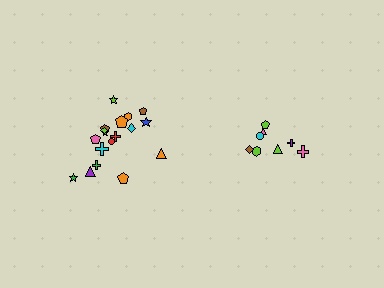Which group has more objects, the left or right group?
The left group.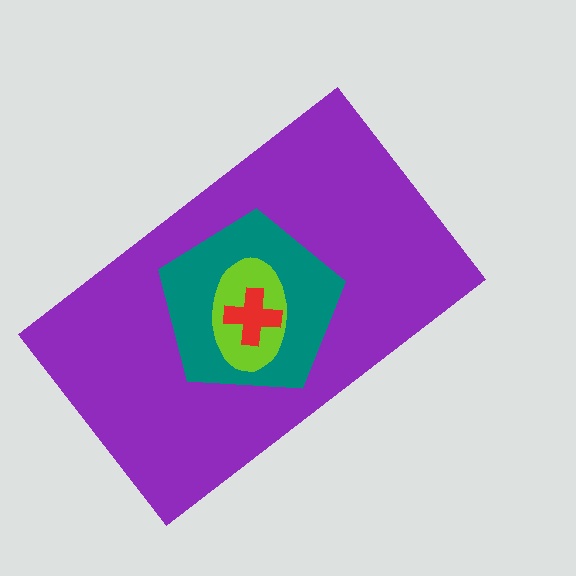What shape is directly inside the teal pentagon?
The lime ellipse.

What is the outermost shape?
The purple rectangle.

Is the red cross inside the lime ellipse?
Yes.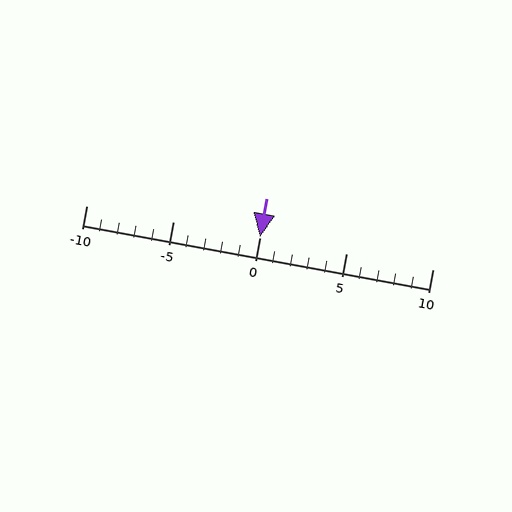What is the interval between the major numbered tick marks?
The major tick marks are spaced 5 units apart.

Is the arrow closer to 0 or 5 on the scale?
The arrow is closer to 0.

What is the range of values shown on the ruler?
The ruler shows values from -10 to 10.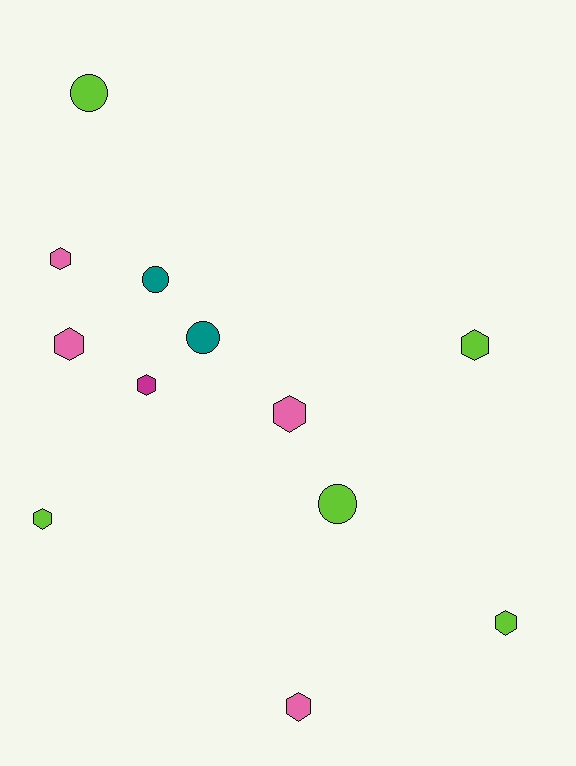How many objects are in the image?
There are 12 objects.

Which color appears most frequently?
Lime, with 5 objects.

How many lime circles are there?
There are 2 lime circles.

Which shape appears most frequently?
Hexagon, with 8 objects.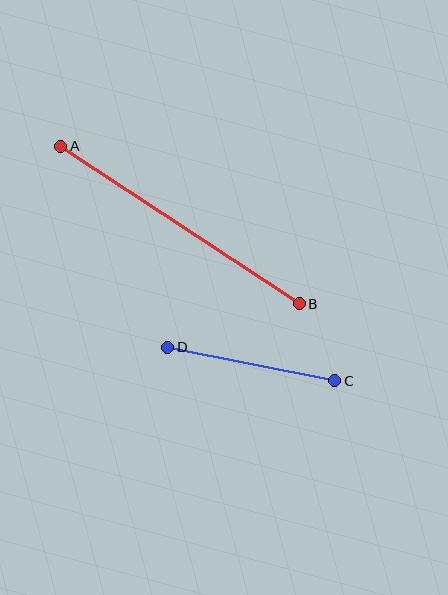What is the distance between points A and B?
The distance is approximately 286 pixels.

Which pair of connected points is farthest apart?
Points A and B are farthest apart.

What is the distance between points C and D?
The distance is approximately 171 pixels.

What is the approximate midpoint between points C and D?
The midpoint is at approximately (251, 364) pixels.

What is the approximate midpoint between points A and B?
The midpoint is at approximately (180, 225) pixels.